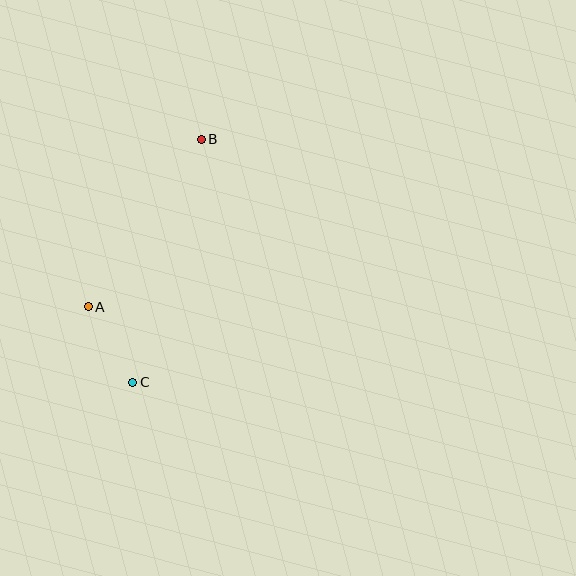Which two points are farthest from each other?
Points B and C are farthest from each other.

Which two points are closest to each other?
Points A and C are closest to each other.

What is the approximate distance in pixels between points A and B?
The distance between A and B is approximately 202 pixels.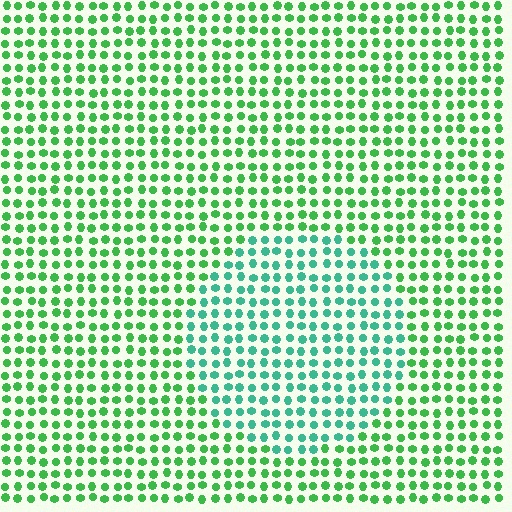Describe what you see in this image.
The image is filled with small green elements in a uniform arrangement. A circle-shaped region is visible where the elements are tinted to a slightly different hue, forming a subtle color boundary.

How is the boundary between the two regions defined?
The boundary is defined purely by a slight shift in hue (about 35 degrees). Spacing, size, and orientation are identical on both sides.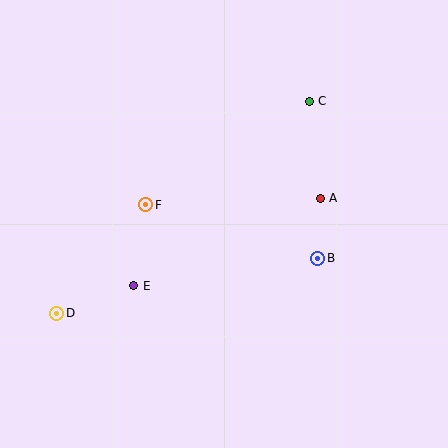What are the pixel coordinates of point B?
Point B is at (318, 258).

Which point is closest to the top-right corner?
Point C is closest to the top-right corner.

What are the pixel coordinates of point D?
Point D is at (57, 313).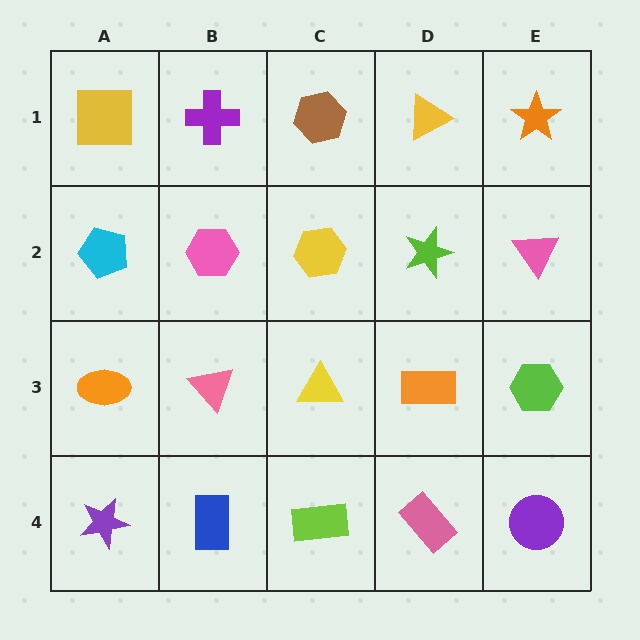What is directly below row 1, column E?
A pink triangle.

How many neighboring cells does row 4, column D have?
3.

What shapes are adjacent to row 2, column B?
A purple cross (row 1, column B), a pink triangle (row 3, column B), a cyan pentagon (row 2, column A), a yellow hexagon (row 2, column C).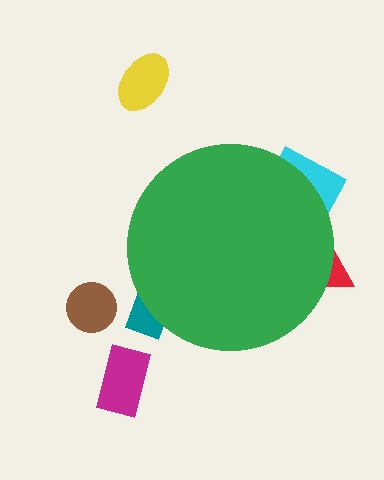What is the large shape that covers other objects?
A green circle.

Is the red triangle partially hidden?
Yes, the red triangle is partially hidden behind the green circle.